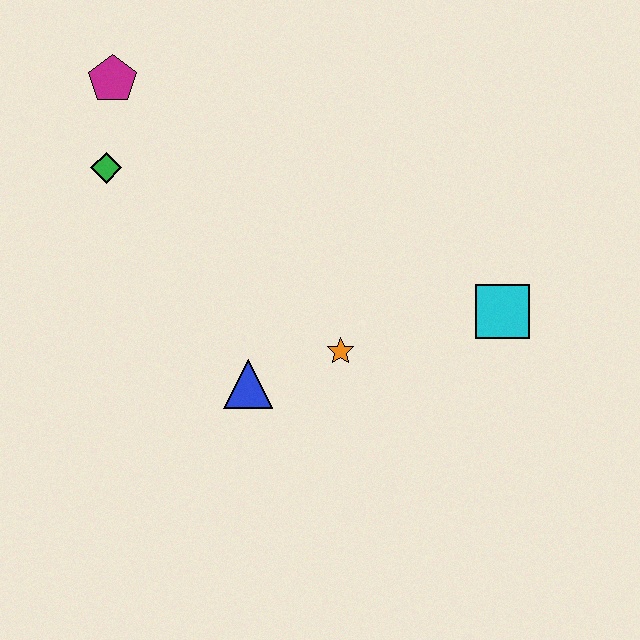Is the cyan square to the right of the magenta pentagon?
Yes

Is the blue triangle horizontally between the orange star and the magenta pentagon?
Yes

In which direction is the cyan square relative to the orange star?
The cyan square is to the right of the orange star.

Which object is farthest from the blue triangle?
The magenta pentagon is farthest from the blue triangle.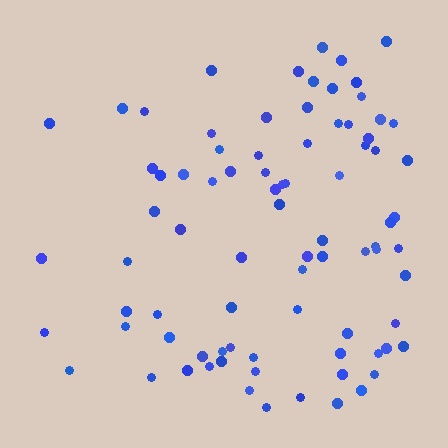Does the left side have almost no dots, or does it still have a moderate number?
Still a moderate number, just noticeably fewer than the right.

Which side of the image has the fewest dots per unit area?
The left.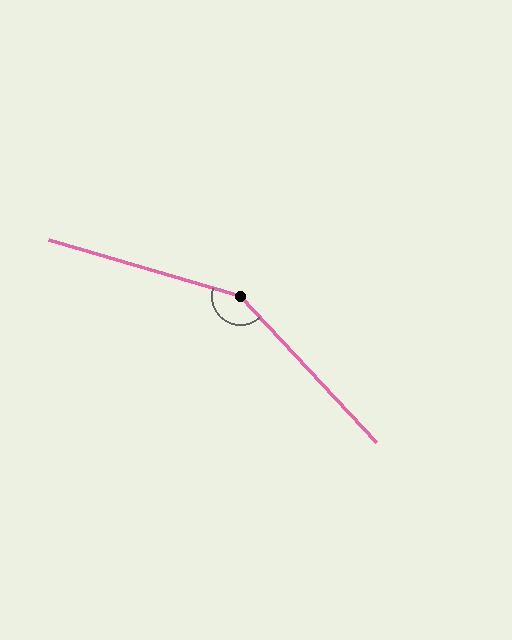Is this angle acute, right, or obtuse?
It is obtuse.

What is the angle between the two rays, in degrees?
Approximately 149 degrees.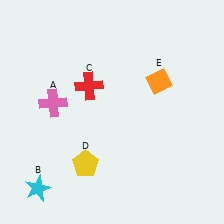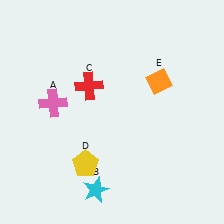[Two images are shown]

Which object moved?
The cyan star (B) moved right.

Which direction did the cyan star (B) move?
The cyan star (B) moved right.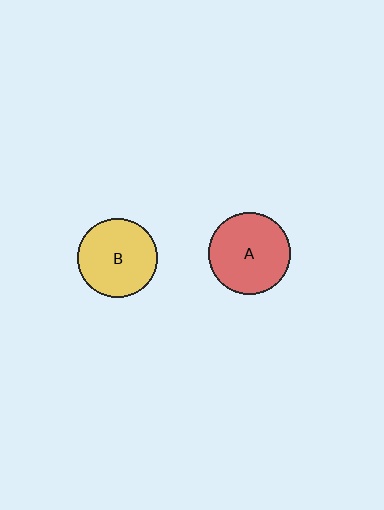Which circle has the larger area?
Circle A (red).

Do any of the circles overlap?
No, none of the circles overlap.